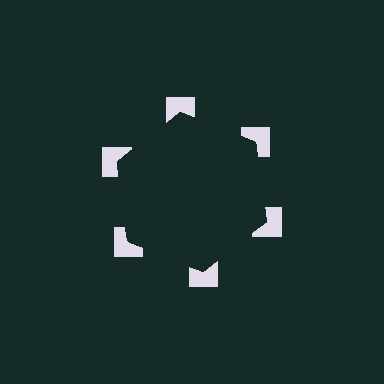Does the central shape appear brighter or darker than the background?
It typically appears slightly darker than the background, even though no actual brightness change is drawn.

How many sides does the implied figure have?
6 sides.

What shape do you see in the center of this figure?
An illusory hexagon — its edges are inferred from the aligned wedge cuts in the notched squares, not physically drawn.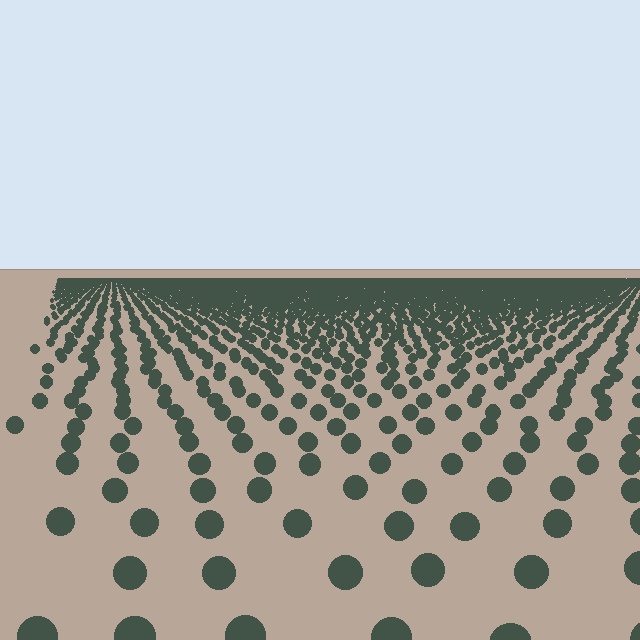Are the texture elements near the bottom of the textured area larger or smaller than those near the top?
Larger. Near the bottom, elements are closer to the viewer and appear at a bigger on-screen size.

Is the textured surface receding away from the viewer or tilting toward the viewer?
The surface is receding away from the viewer. Texture elements get smaller and denser toward the top.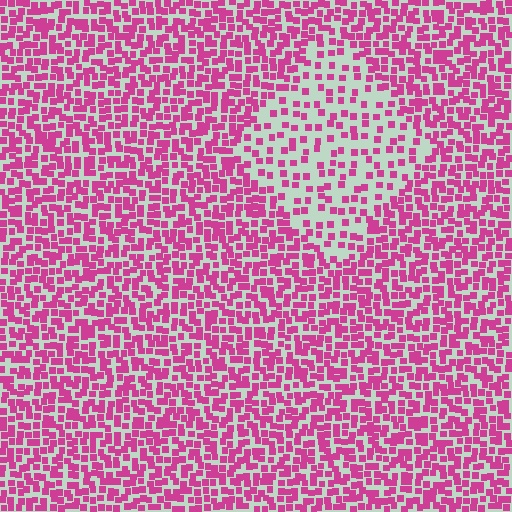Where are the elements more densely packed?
The elements are more densely packed outside the diamond boundary.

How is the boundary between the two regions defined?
The boundary is defined by a change in element density (approximately 2.2x ratio). All elements are the same color, size, and shape.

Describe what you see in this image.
The image contains small magenta elements arranged at two different densities. A diamond-shaped region is visible where the elements are less densely packed than the surrounding area.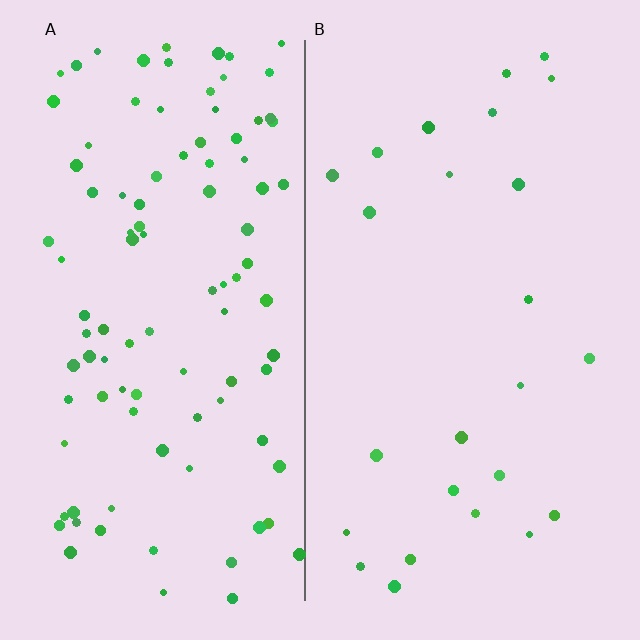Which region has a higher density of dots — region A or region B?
A (the left).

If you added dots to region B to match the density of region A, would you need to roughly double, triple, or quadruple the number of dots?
Approximately quadruple.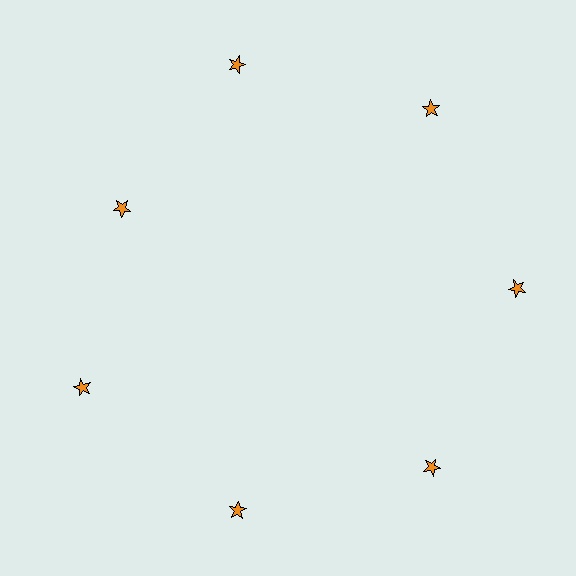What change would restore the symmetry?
The symmetry would be restored by moving it outward, back onto the ring so that all 7 stars sit at equal angles and equal distance from the center.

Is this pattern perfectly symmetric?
No. The 7 orange stars are arranged in a ring, but one element near the 10 o'clock position is pulled inward toward the center, breaking the 7-fold rotational symmetry.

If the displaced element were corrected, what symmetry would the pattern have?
It would have 7-fold rotational symmetry — the pattern would map onto itself every 51 degrees.